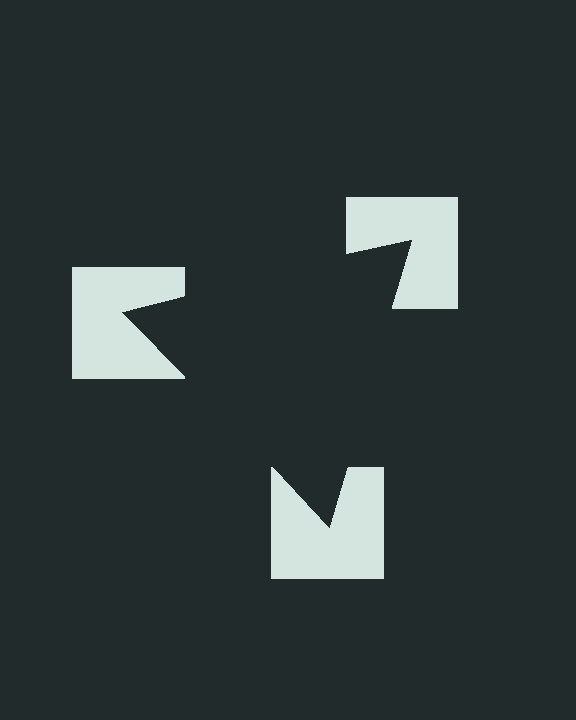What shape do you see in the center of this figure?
An illusory triangle — its edges are inferred from the aligned wedge cuts in the notched squares, not physically drawn.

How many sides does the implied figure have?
3 sides.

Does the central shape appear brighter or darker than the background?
It typically appears slightly darker than the background, even though no actual brightness change is drawn.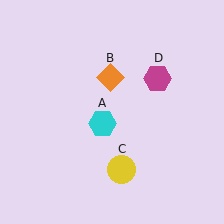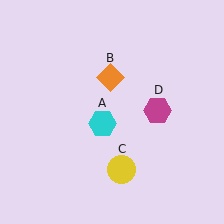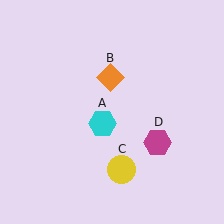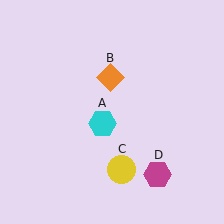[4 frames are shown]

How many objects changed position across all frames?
1 object changed position: magenta hexagon (object D).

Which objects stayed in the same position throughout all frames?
Cyan hexagon (object A) and orange diamond (object B) and yellow circle (object C) remained stationary.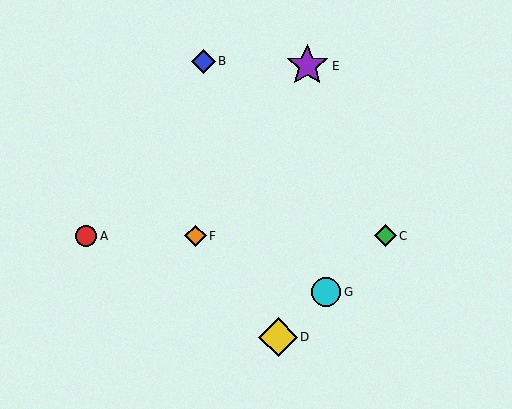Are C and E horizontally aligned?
No, C is at y≈236 and E is at y≈66.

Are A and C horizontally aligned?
Yes, both are at y≈236.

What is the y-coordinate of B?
Object B is at y≈61.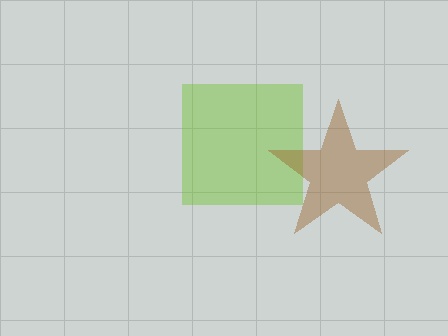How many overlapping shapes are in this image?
There are 2 overlapping shapes in the image.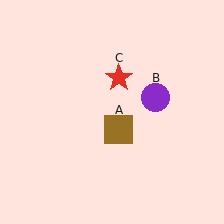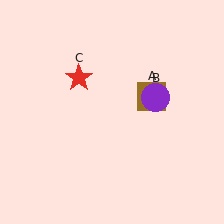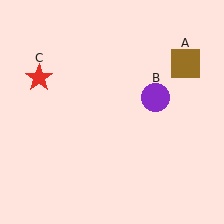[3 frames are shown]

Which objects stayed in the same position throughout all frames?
Purple circle (object B) remained stationary.